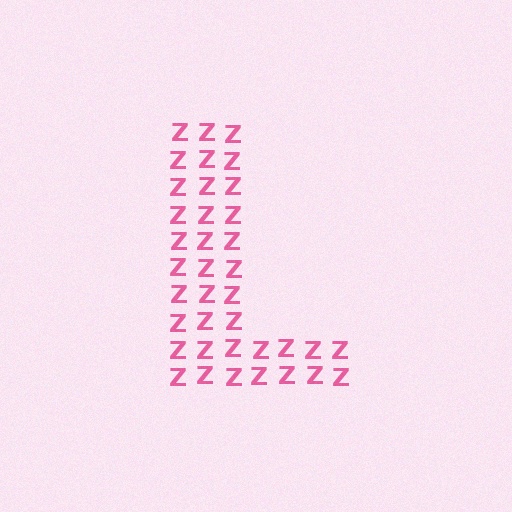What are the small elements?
The small elements are letter Z's.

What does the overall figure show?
The overall figure shows the letter L.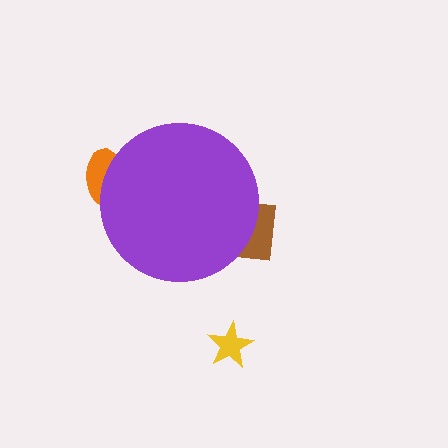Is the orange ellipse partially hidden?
Yes, the orange ellipse is partially hidden behind the purple circle.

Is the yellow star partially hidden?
No, the yellow star is fully visible.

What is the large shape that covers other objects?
A purple circle.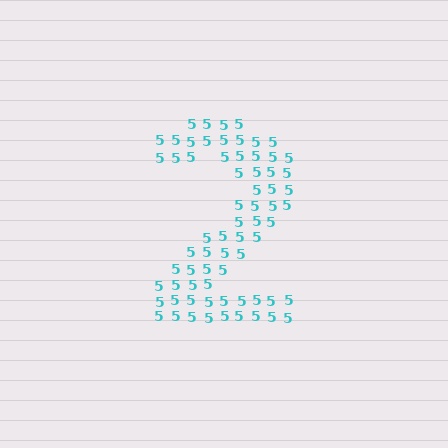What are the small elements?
The small elements are digit 5's.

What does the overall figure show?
The overall figure shows the digit 2.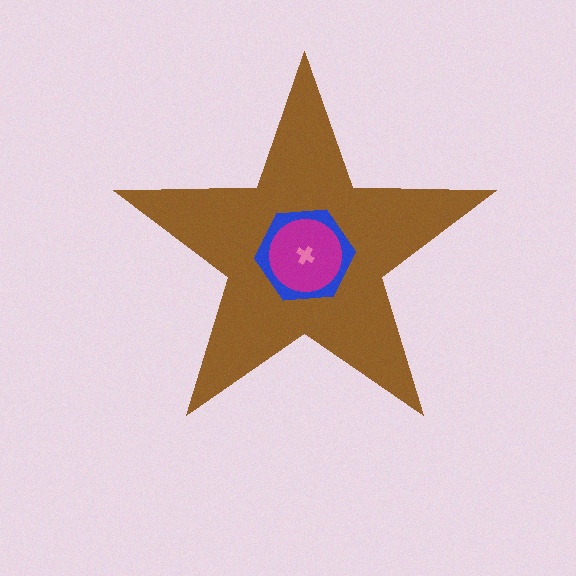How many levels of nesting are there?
4.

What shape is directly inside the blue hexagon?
The magenta circle.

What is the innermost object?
The pink cross.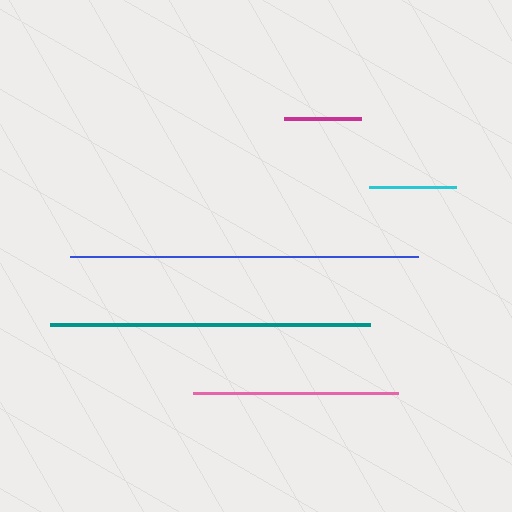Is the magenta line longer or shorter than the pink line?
The pink line is longer than the magenta line.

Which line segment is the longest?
The blue line is the longest at approximately 348 pixels.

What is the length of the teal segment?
The teal segment is approximately 320 pixels long.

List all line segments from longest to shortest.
From longest to shortest: blue, teal, pink, cyan, magenta.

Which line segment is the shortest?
The magenta line is the shortest at approximately 77 pixels.